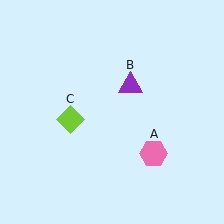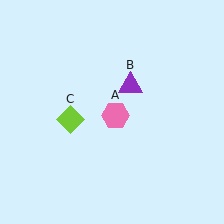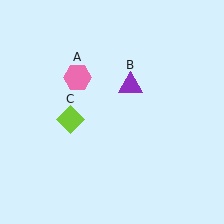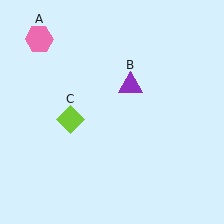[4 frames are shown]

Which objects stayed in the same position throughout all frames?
Purple triangle (object B) and lime diamond (object C) remained stationary.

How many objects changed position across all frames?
1 object changed position: pink hexagon (object A).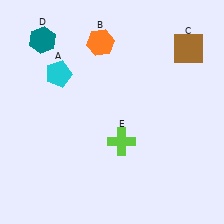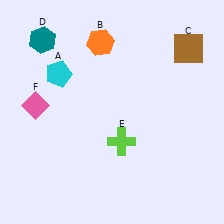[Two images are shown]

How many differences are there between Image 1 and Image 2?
There is 1 difference between the two images.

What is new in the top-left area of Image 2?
A pink diamond (F) was added in the top-left area of Image 2.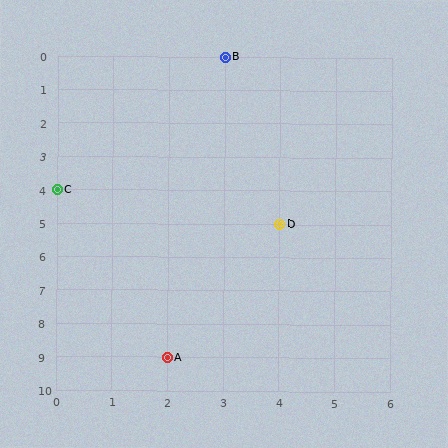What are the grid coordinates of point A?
Point A is at grid coordinates (2, 9).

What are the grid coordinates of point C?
Point C is at grid coordinates (0, 4).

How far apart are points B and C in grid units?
Points B and C are 3 columns and 4 rows apart (about 5.0 grid units diagonally).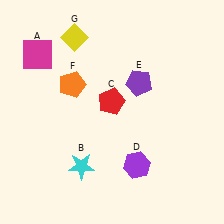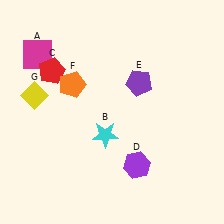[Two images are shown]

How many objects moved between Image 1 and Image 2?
3 objects moved between the two images.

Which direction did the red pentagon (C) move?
The red pentagon (C) moved left.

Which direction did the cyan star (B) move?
The cyan star (B) moved up.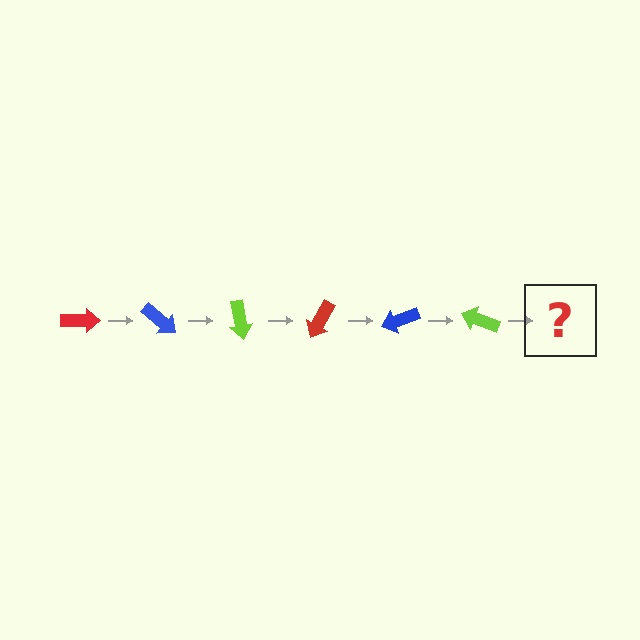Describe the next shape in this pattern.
It should be a red arrow, rotated 240 degrees from the start.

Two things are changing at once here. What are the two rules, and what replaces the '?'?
The two rules are that it rotates 40 degrees each step and the color cycles through red, blue, and lime. The '?' should be a red arrow, rotated 240 degrees from the start.